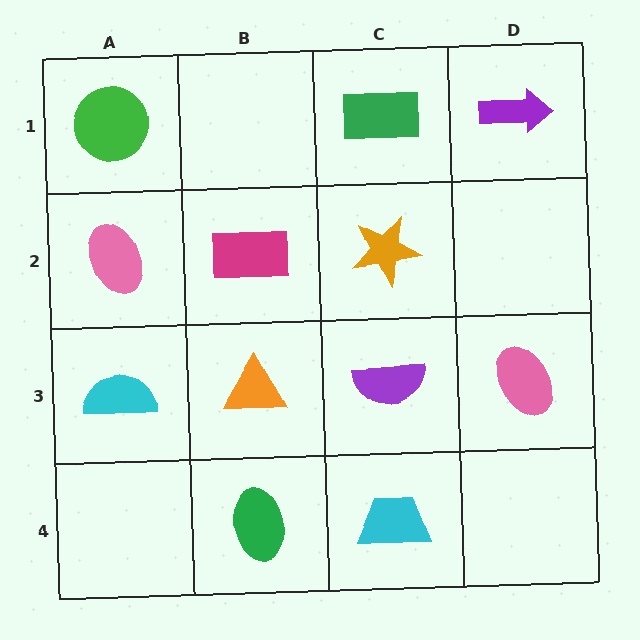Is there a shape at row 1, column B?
No, that cell is empty.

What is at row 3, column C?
A purple semicircle.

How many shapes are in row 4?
2 shapes.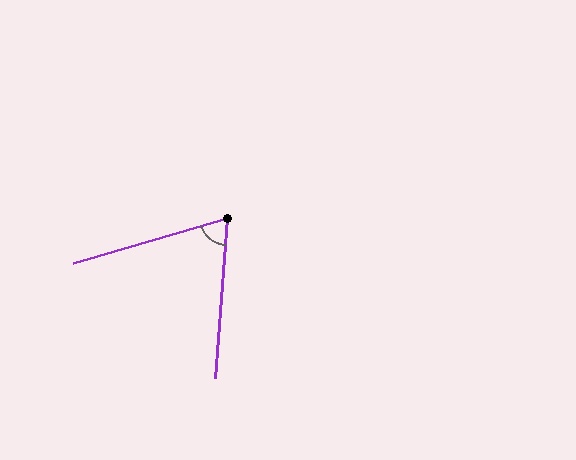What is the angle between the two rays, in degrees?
Approximately 69 degrees.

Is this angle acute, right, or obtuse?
It is acute.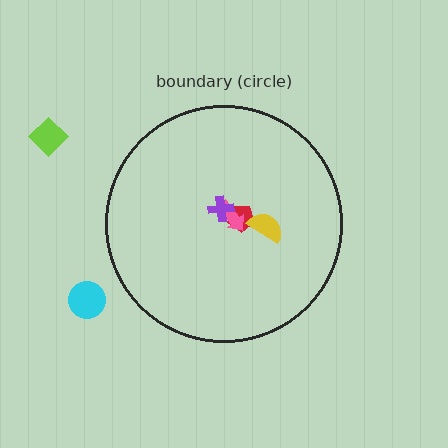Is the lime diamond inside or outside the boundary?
Outside.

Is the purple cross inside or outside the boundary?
Inside.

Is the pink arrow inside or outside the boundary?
Inside.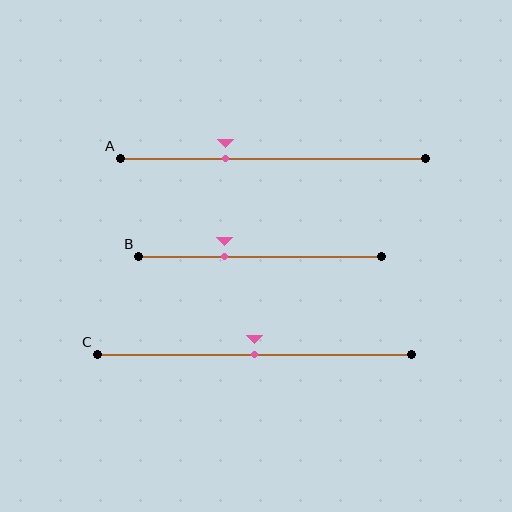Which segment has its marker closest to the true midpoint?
Segment C has its marker closest to the true midpoint.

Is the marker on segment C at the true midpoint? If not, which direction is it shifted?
Yes, the marker on segment C is at the true midpoint.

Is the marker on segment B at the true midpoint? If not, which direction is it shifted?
No, the marker on segment B is shifted to the left by about 15% of the segment length.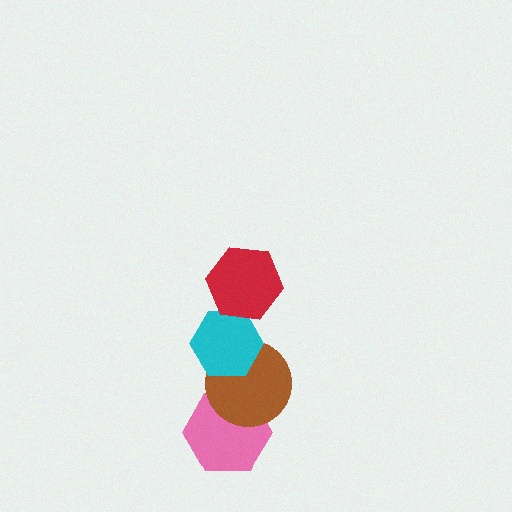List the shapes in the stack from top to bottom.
From top to bottom: the red hexagon, the cyan hexagon, the brown circle, the pink hexagon.